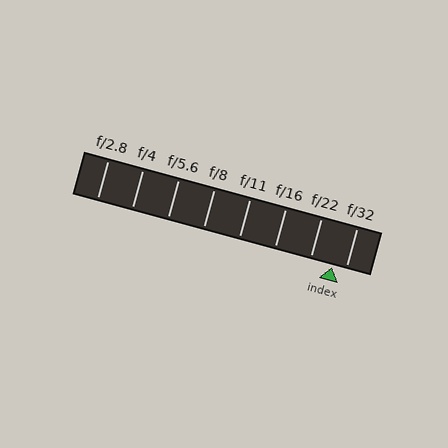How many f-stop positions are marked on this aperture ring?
There are 8 f-stop positions marked.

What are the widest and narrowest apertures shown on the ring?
The widest aperture shown is f/2.8 and the narrowest is f/32.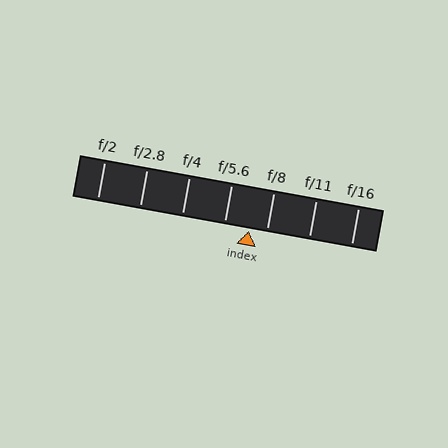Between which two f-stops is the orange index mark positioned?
The index mark is between f/5.6 and f/8.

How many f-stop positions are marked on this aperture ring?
There are 7 f-stop positions marked.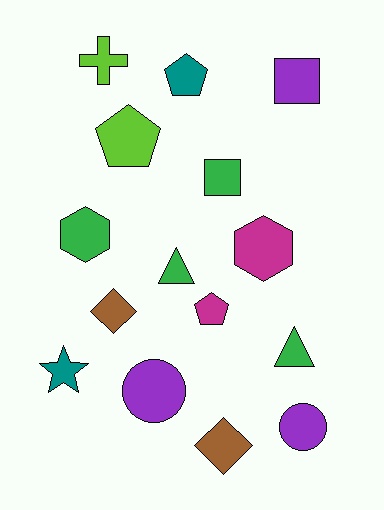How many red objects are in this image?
There are no red objects.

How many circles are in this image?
There are 2 circles.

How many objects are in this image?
There are 15 objects.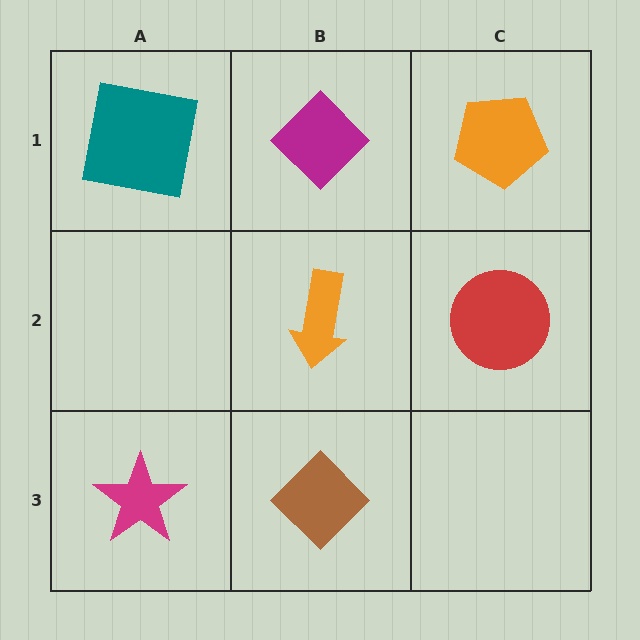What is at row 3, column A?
A magenta star.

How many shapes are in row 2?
2 shapes.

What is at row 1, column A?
A teal square.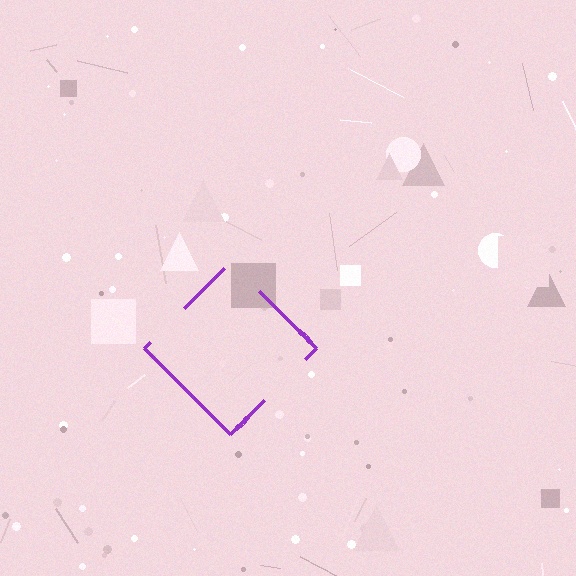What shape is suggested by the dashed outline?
The dashed outline suggests a diamond.